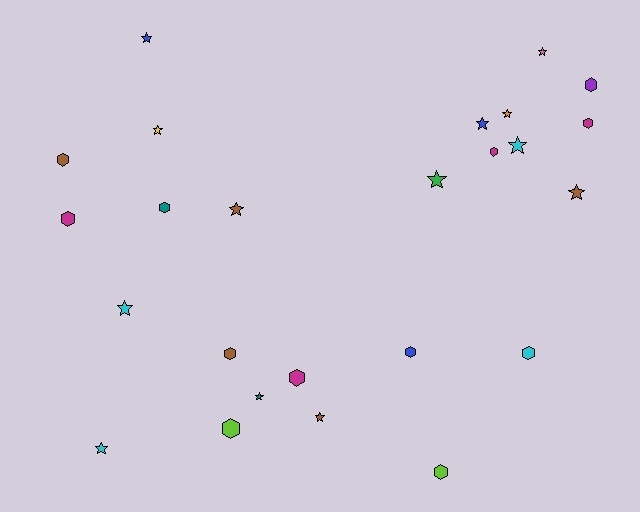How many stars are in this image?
There are 13 stars.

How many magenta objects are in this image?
There are 4 magenta objects.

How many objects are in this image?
There are 25 objects.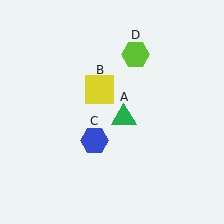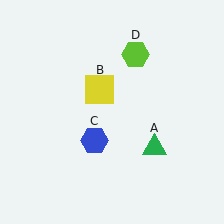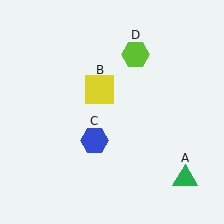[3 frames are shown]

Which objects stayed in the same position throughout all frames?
Yellow square (object B) and blue hexagon (object C) and lime hexagon (object D) remained stationary.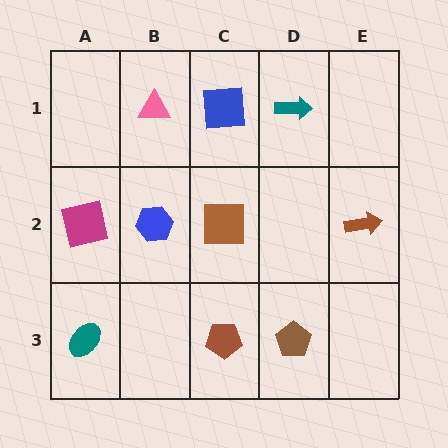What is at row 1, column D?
A teal arrow.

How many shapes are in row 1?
3 shapes.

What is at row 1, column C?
A blue square.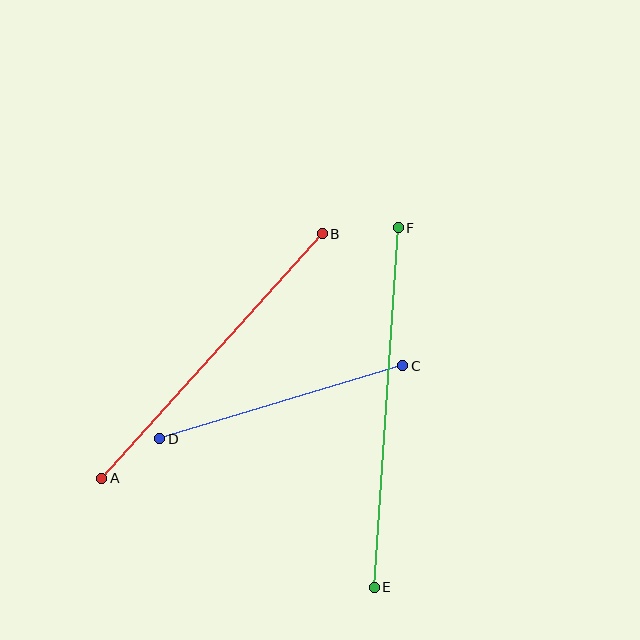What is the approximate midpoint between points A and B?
The midpoint is at approximately (212, 356) pixels.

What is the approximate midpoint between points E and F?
The midpoint is at approximately (386, 408) pixels.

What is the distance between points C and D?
The distance is approximately 253 pixels.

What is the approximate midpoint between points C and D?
The midpoint is at approximately (281, 402) pixels.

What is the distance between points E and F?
The distance is approximately 360 pixels.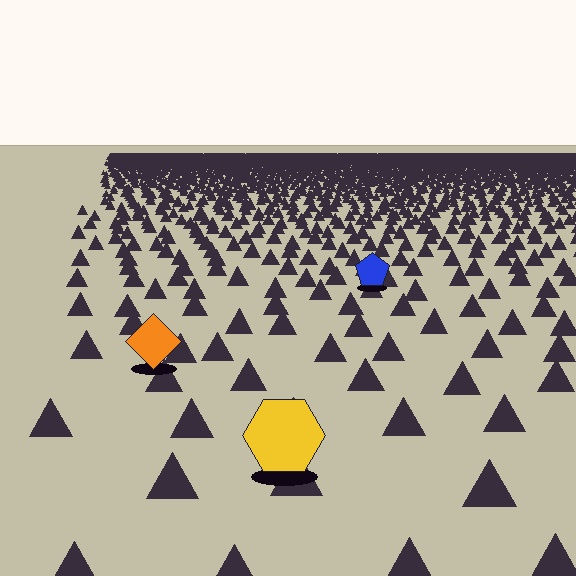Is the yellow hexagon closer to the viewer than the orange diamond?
Yes. The yellow hexagon is closer — you can tell from the texture gradient: the ground texture is coarser near it.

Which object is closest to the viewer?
The yellow hexagon is closest. The texture marks near it are larger and more spread out.